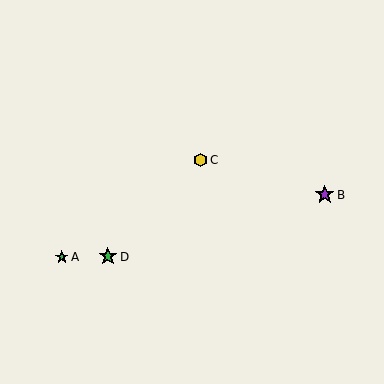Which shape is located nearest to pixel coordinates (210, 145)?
The yellow hexagon (labeled C) at (201, 160) is nearest to that location.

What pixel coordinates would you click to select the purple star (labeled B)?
Click at (325, 195) to select the purple star B.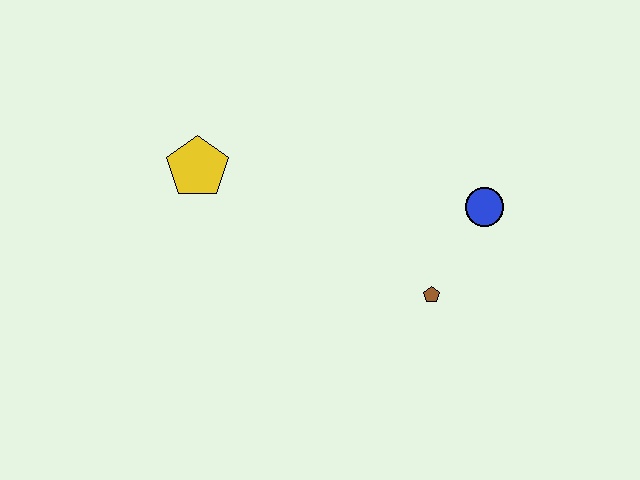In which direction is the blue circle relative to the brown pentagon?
The blue circle is above the brown pentagon.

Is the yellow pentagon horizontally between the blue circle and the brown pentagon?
No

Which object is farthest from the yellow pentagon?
The blue circle is farthest from the yellow pentagon.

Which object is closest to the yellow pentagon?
The brown pentagon is closest to the yellow pentagon.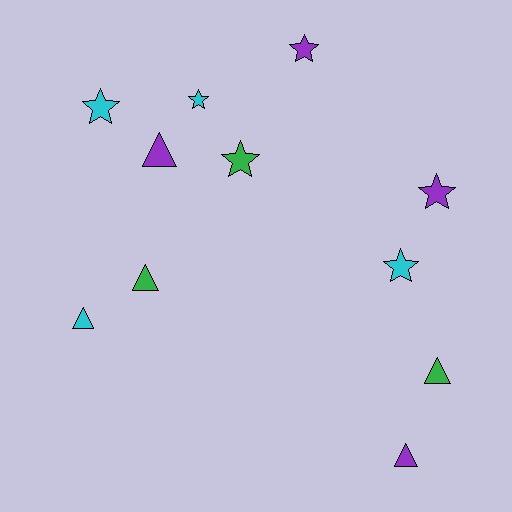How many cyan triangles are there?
There is 1 cyan triangle.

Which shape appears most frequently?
Star, with 6 objects.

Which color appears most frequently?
Cyan, with 4 objects.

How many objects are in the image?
There are 11 objects.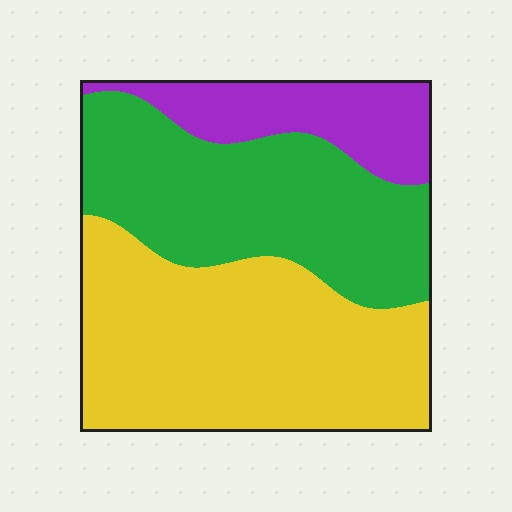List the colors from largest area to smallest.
From largest to smallest: yellow, green, purple.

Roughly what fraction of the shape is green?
Green takes up about three eighths (3/8) of the shape.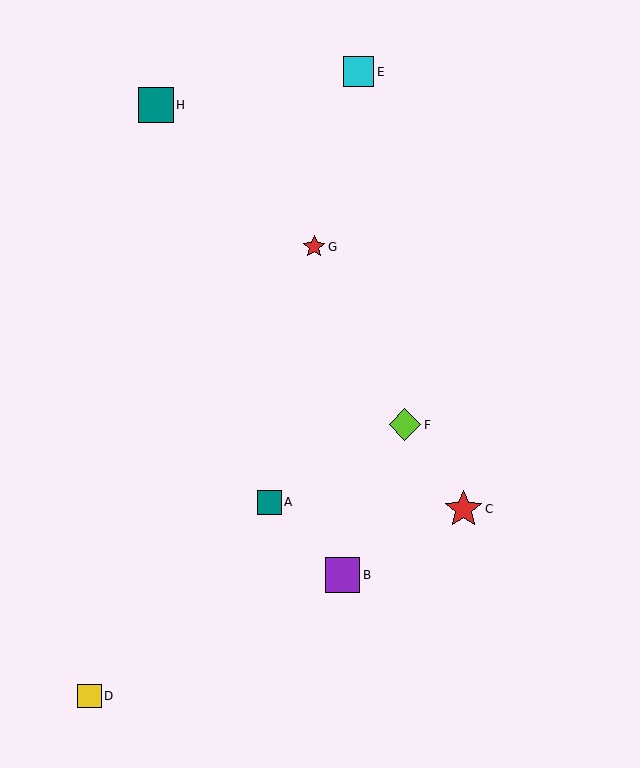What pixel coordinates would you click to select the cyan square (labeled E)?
Click at (359, 72) to select the cyan square E.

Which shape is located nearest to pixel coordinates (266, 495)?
The teal square (labeled A) at (269, 502) is nearest to that location.